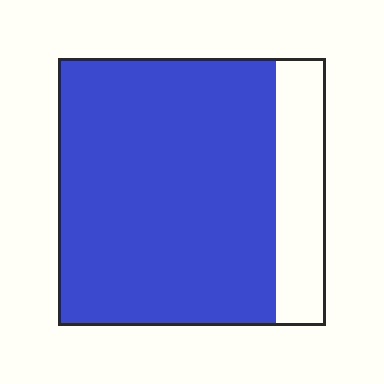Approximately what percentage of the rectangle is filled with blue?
Approximately 80%.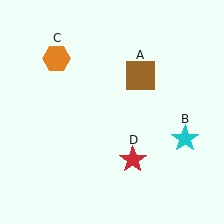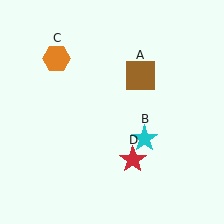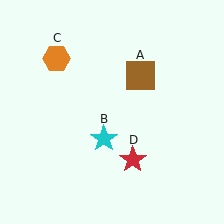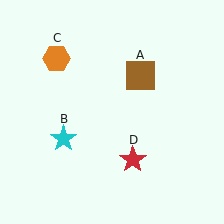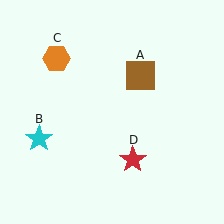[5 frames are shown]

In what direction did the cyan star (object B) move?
The cyan star (object B) moved left.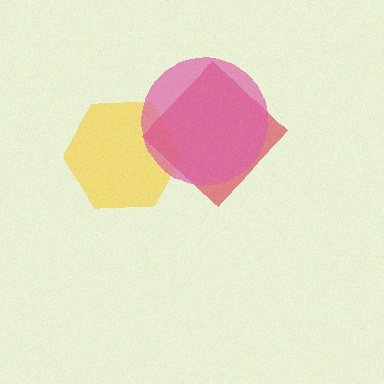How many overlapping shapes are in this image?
There are 3 overlapping shapes in the image.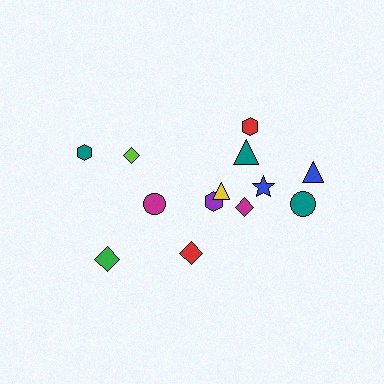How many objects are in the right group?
There are 8 objects.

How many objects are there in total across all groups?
There are 13 objects.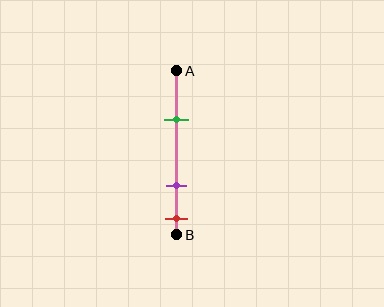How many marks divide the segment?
There are 3 marks dividing the segment.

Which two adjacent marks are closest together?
The purple and red marks are the closest adjacent pair.